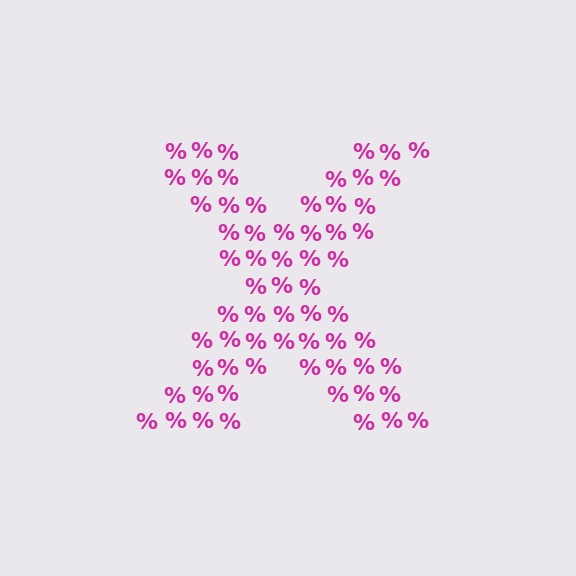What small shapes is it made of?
It is made of small percent signs.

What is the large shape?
The large shape is the letter X.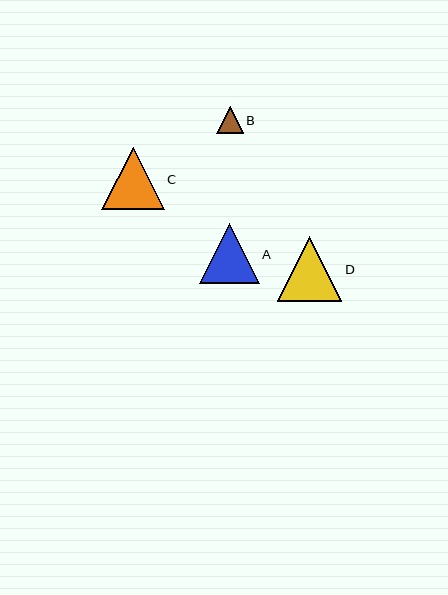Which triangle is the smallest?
Triangle B is the smallest with a size of approximately 26 pixels.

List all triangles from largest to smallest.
From largest to smallest: D, C, A, B.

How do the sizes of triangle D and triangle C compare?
Triangle D and triangle C are approximately the same size.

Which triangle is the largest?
Triangle D is the largest with a size of approximately 64 pixels.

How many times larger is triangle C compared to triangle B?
Triangle C is approximately 2.4 times the size of triangle B.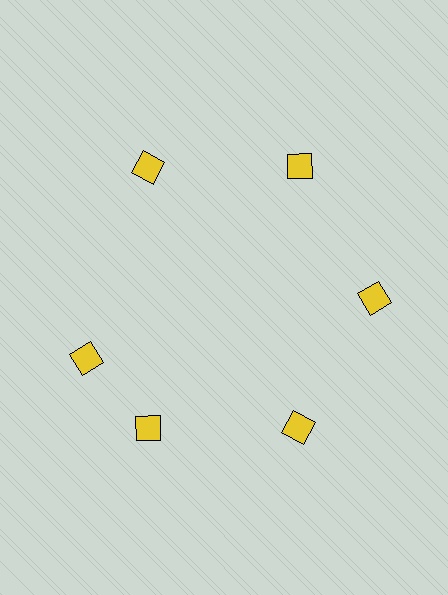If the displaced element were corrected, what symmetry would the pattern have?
It would have 6-fold rotational symmetry — the pattern would map onto itself every 60 degrees.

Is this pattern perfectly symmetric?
No. The 6 yellow diamonds are arranged in a ring, but one element near the 9 o'clock position is rotated out of alignment along the ring, breaking the 6-fold rotational symmetry.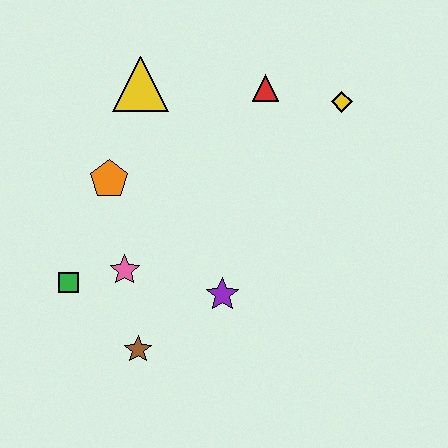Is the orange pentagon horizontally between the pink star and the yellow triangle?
No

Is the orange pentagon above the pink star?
Yes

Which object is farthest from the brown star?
The yellow diamond is farthest from the brown star.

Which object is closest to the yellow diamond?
The red triangle is closest to the yellow diamond.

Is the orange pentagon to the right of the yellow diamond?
No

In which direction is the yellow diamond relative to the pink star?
The yellow diamond is to the right of the pink star.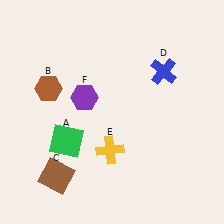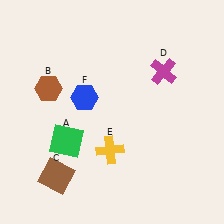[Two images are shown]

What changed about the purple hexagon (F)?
In Image 1, F is purple. In Image 2, it changed to blue.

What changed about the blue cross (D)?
In Image 1, D is blue. In Image 2, it changed to magenta.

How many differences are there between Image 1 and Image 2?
There are 2 differences between the two images.